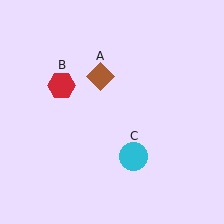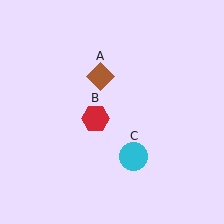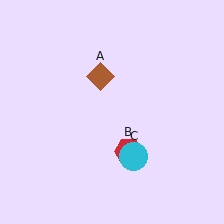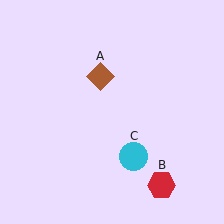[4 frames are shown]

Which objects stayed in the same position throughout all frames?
Brown diamond (object A) and cyan circle (object C) remained stationary.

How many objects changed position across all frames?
1 object changed position: red hexagon (object B).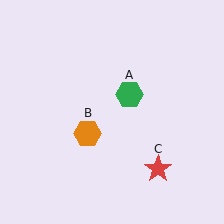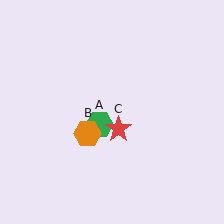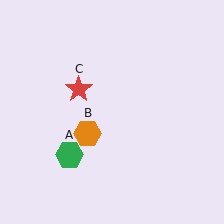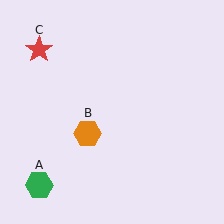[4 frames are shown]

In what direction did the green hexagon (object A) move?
The green hexagon (object A) moved down and to the left.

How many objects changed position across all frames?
2 objects changed position: green hexagon (object A), red star (object C).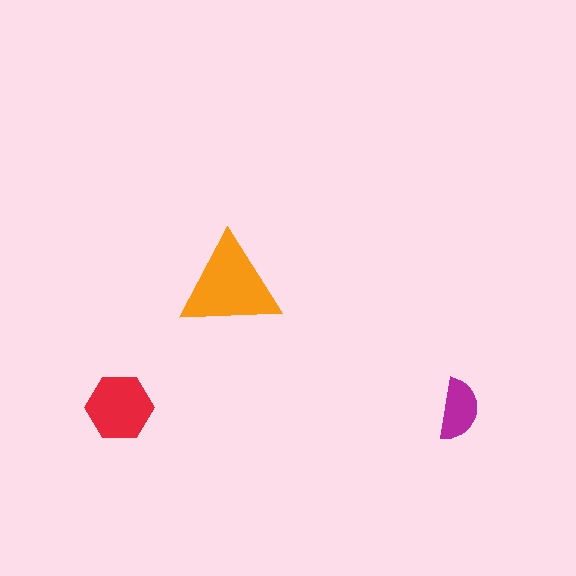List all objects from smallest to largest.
The magenta semicircle, the red hexagon, the orange triangle.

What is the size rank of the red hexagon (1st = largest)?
2nd.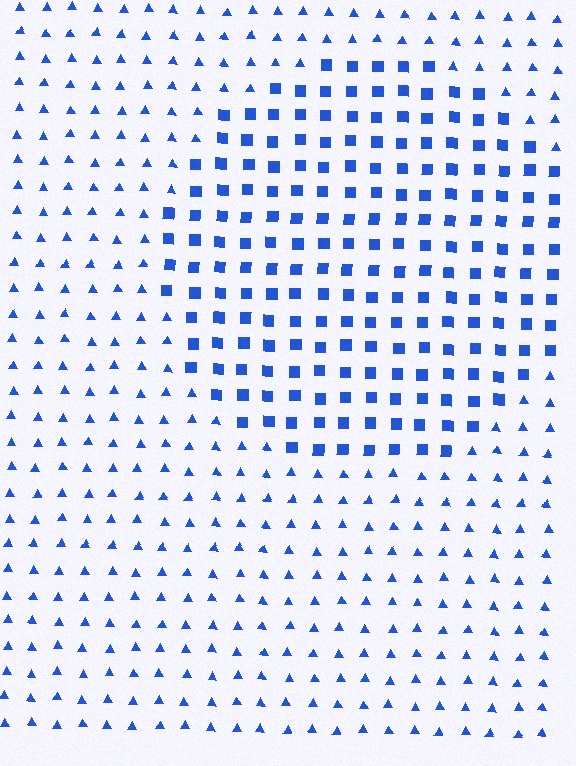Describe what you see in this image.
The image is filled with small blue elements arranged in a uniform grid. A circle-shaped region contains squares, while the surrounding area contains triangles. The boundary is defined purely by the change in element shape.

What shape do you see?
I see a circle.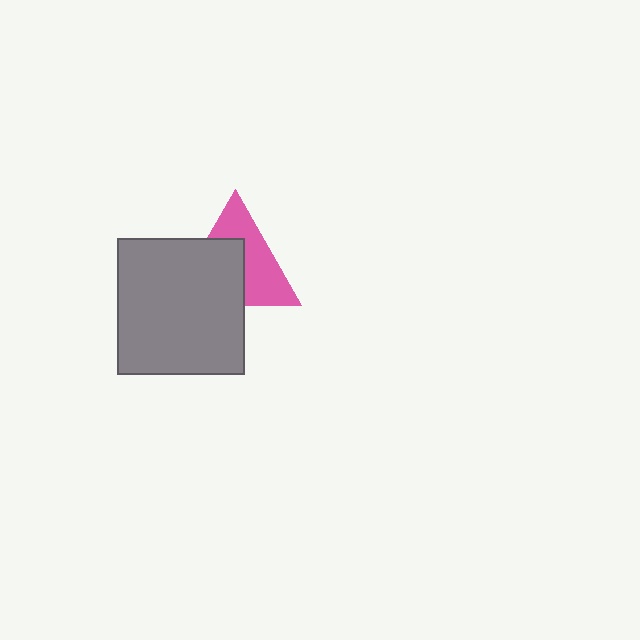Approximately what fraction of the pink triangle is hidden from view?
Roughly 50% of the pink triangle is hidden behind the gray rectangle.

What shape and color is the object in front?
The object in front is a gray rectangle.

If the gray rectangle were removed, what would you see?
You would see the complete pink triangle.